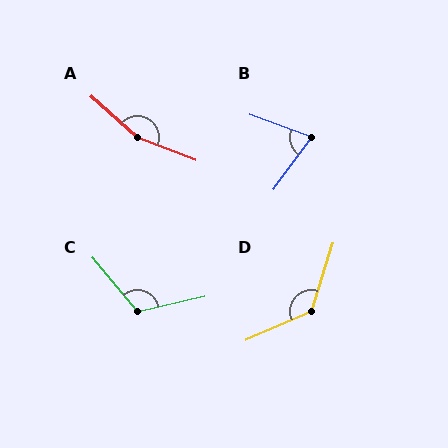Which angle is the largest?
A, at approximately 159 degrees.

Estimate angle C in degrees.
Approximately 117 degrees.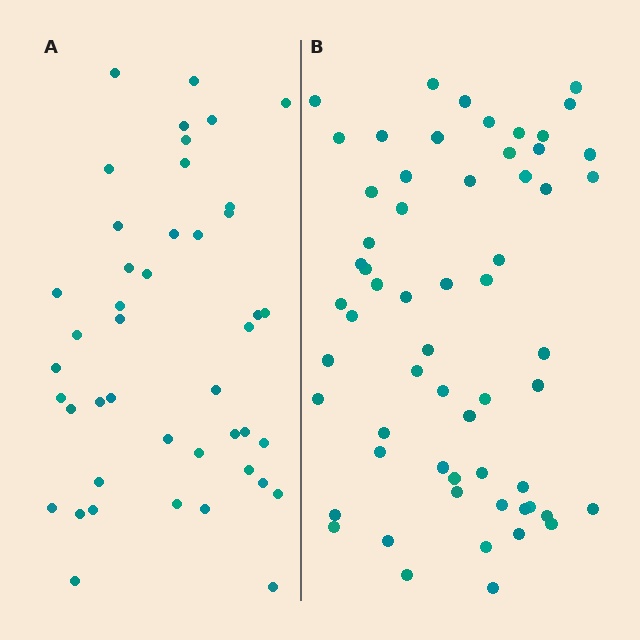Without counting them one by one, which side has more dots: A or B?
Region B (the right region) has more dots.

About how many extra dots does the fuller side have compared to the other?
Region B has approximately 15 more dots than region A.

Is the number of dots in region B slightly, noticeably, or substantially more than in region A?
Region B has noticeably more, but not dramatically so. The ratio is roughly 1.4 to 1.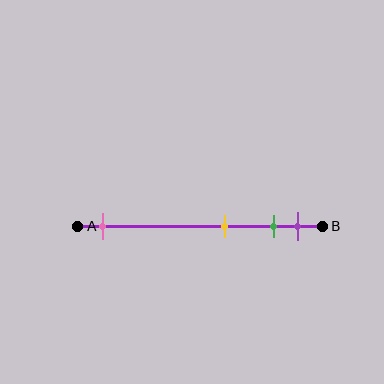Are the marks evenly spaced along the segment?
No, the marks are not evenly spaced.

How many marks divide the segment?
There are 4 marks dividing the segment.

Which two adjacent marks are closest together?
The green and purple marks are the closest adjacent pair.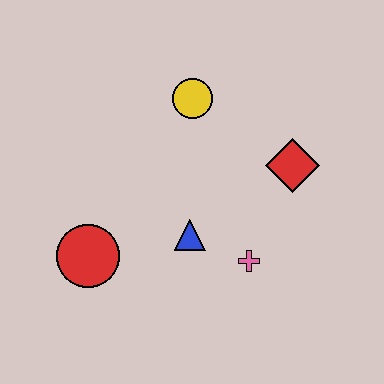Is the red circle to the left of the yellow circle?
Yes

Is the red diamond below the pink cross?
No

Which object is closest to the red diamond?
The pink cross is closest to the red diamond.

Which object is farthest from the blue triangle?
The yellow circle is farthest from the blue triangle.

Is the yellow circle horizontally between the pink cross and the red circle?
Yes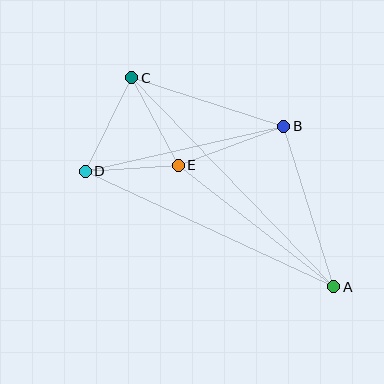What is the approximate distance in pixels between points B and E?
The distance between B and E is approximately 113 pixels.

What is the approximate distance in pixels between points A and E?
The distance between A and E is approximately 197 pixels.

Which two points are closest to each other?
Points D and E are closest to each other.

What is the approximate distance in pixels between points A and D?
The distance between A and D is approximately 274 pixels.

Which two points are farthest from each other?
Points A and C are farthest from each other.